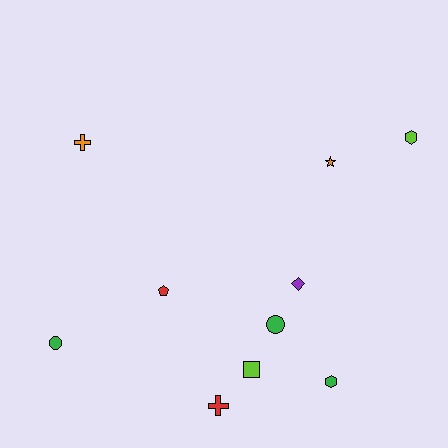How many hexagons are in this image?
There are 2 hexagons.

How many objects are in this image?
There are 10 objects.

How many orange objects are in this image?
There are 2 orange objects.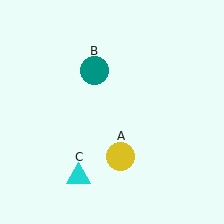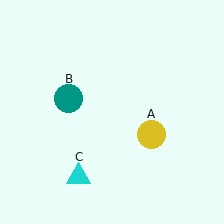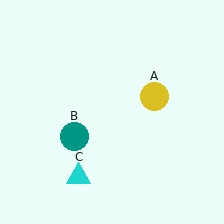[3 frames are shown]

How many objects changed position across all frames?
2 objects changed position: yellow circle (object A), teal circle (object B).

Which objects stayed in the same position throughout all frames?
Cyan triangle (object C) remained stationary.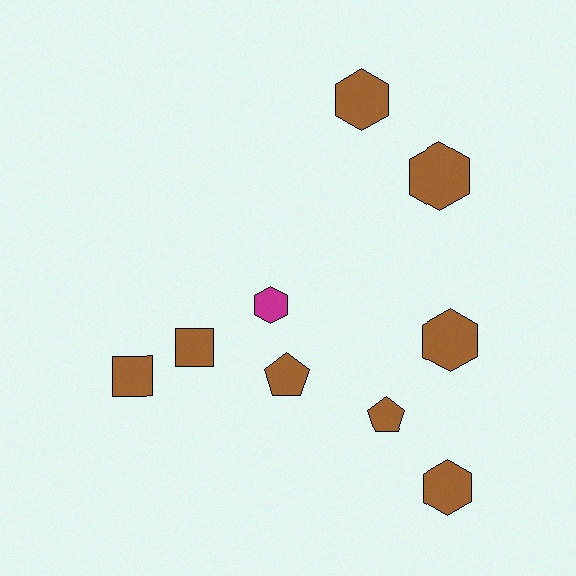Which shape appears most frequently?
Hexagon, with 5 objects.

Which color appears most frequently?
Brown, with 8 objects.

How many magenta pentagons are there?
There are no magenta pentagons.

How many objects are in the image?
There are 9 objects.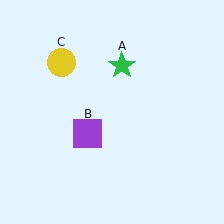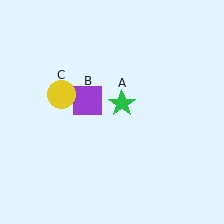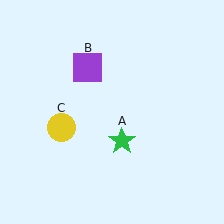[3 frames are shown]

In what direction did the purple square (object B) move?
The purple square (object B) moved up.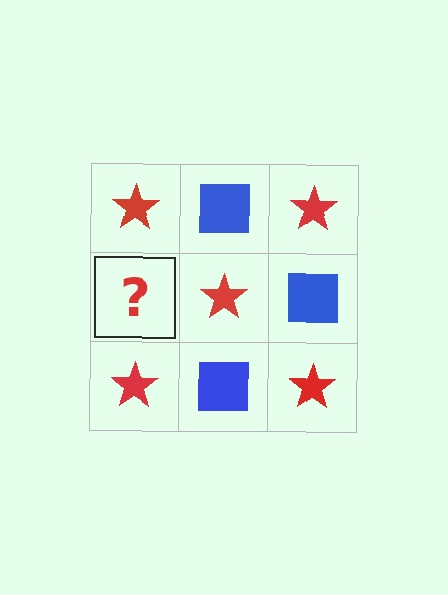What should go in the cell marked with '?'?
The missing cell should contain a blue square.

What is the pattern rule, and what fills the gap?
The rule is that it alternates red star and blue square in a checkerboard pattern. The gap should be filled with a blue square.